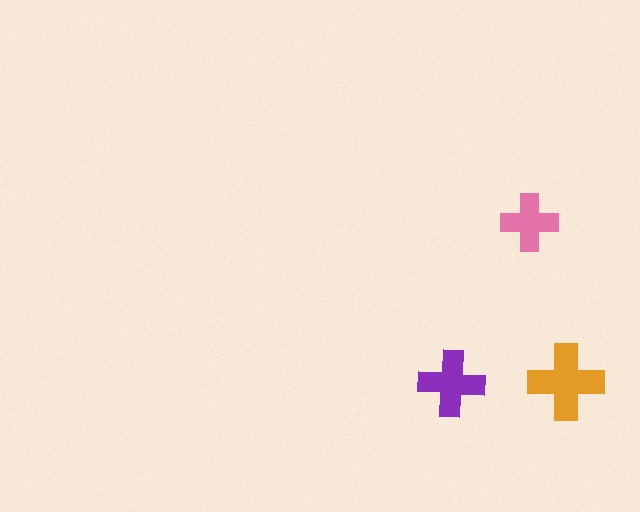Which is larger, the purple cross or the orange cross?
The orange one.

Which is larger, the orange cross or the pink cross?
The orange one.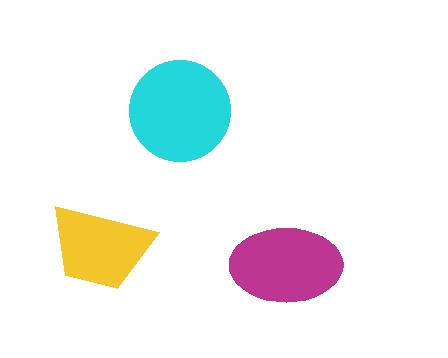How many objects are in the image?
There are 3 objects in the image.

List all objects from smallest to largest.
The yellow trapezoid, the magenta ellipse, the cyan circle.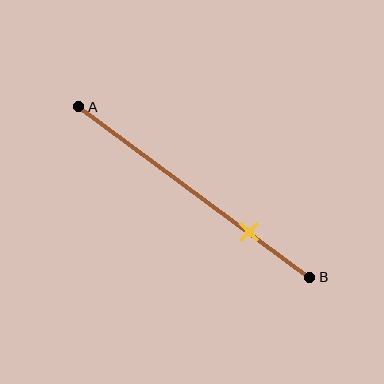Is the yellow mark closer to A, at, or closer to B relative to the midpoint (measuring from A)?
The yellow mark is closer to point B than the midpoint of segment AB.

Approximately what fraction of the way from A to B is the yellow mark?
The yellow mark is approximately 75% of the way from A to B.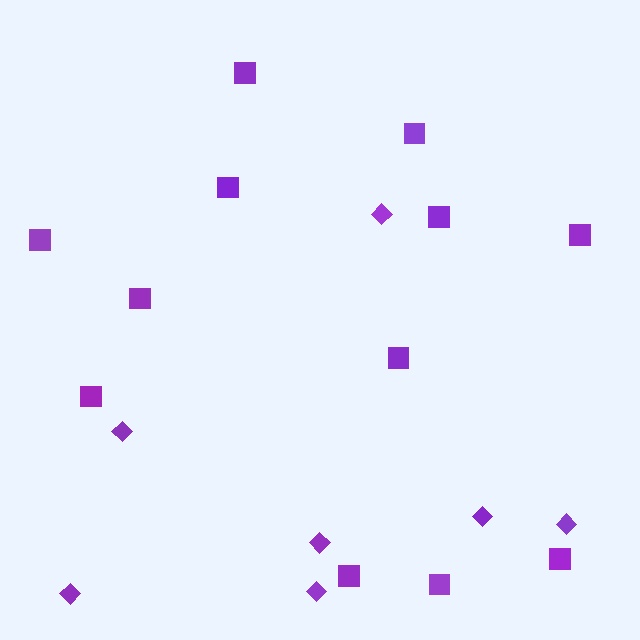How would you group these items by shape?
There are 2 groups: one group of squares (12) and one group of diamonds (7).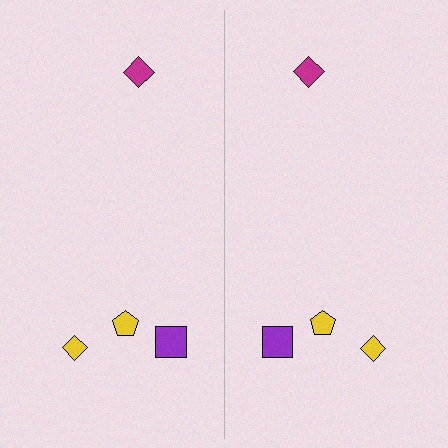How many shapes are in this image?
There are 8 shapes in this image.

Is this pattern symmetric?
Yes, this pattern has bilateral (reflection) symmetry.